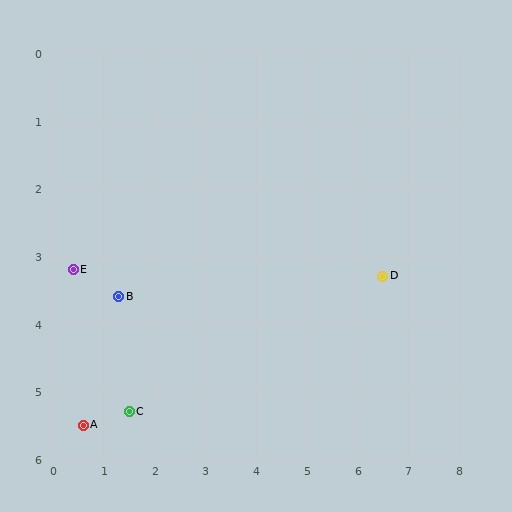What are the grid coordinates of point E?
Point E is at approximately (0.4, 3.2).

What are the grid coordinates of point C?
Point C is at approximately (1.5, 5.3).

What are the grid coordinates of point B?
Point B is at approximately (1.3, 3.6).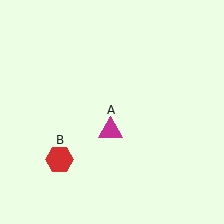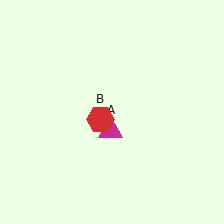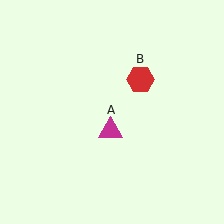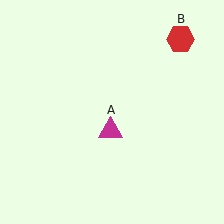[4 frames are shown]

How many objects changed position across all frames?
1 object changed position: red hexagon (object B).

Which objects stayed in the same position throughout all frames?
Magenta triangle (object A) remained stationary.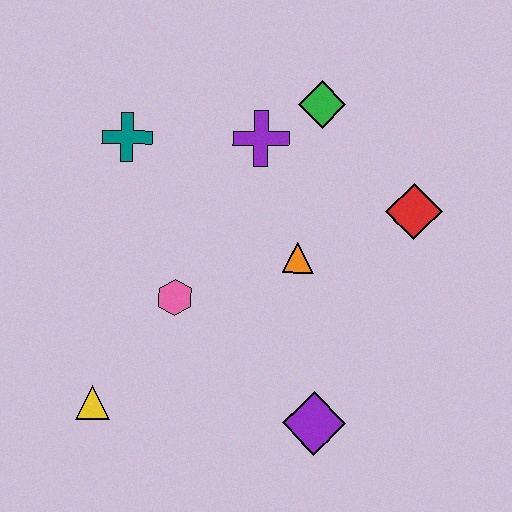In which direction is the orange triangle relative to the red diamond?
The orange triangle is to the left of the red diamond.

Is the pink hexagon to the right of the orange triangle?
No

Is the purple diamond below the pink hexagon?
Yes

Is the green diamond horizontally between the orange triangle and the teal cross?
No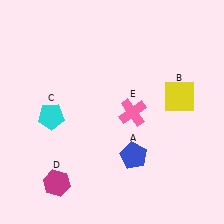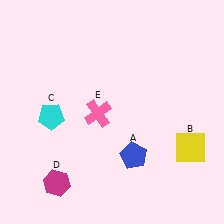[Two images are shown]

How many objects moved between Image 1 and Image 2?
2 objects moved between the two images.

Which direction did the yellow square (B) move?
The yellow square (B) moved down.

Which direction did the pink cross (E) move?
The pink cross (E) moved left.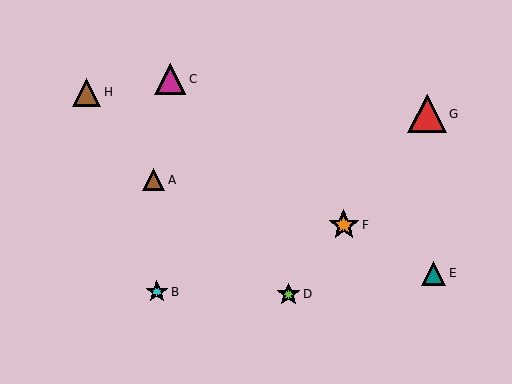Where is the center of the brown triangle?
The center of the brown triangle is at (154, 180).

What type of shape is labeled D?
Shape D is a lime star.